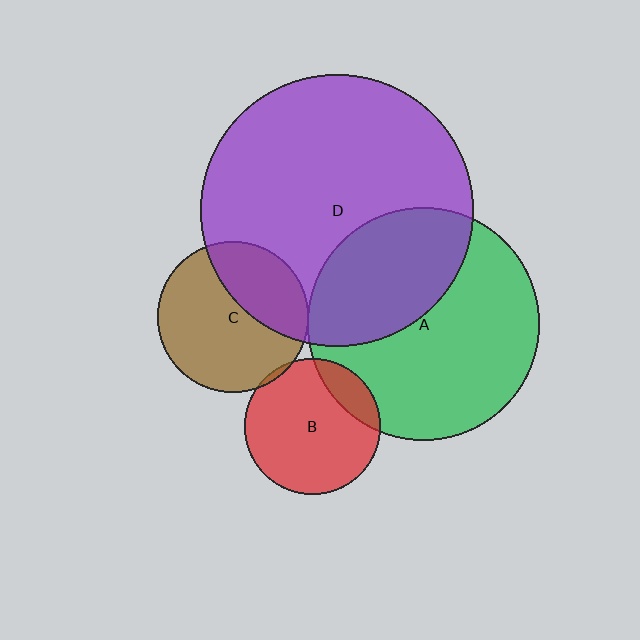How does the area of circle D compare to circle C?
Approximately 3.3 times.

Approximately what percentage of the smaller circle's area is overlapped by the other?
Approximately 5%.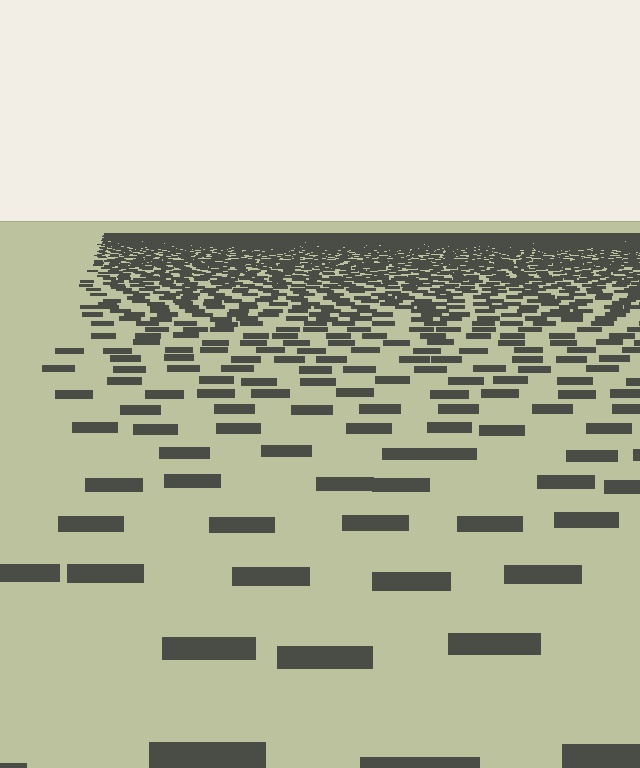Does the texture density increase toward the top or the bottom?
Density increases toward the top.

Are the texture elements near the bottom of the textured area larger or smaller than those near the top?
Larger. Near the bottom, elements are closer to the viewer and appear at a bigger on-screen size.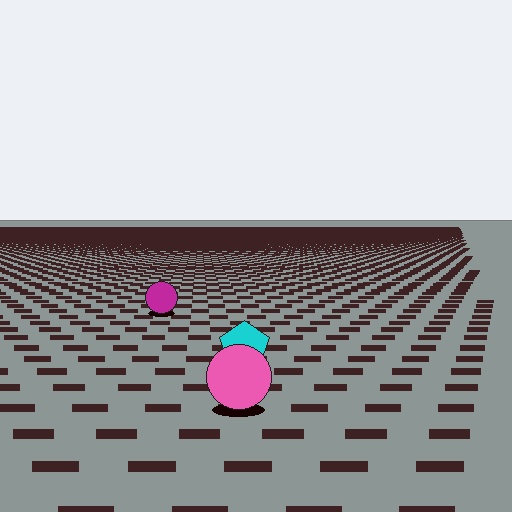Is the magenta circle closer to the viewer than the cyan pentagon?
No. The cyan pentagon is closer — you can tell from the texture gradient: the ground texture is coarser near it.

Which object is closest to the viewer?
The pink circle is closest. The texture marks near it are larger and more spread out.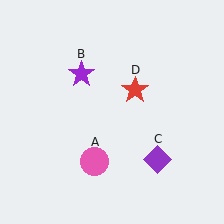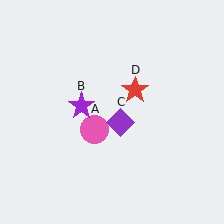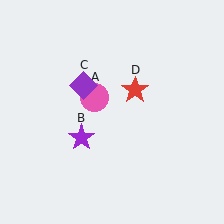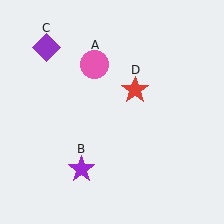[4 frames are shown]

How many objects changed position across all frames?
3 objects changed position: pink circle (object A), purple star (object B), purple diamond (object C).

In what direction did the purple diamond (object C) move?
The purple diamond (object C) moved up and to the left.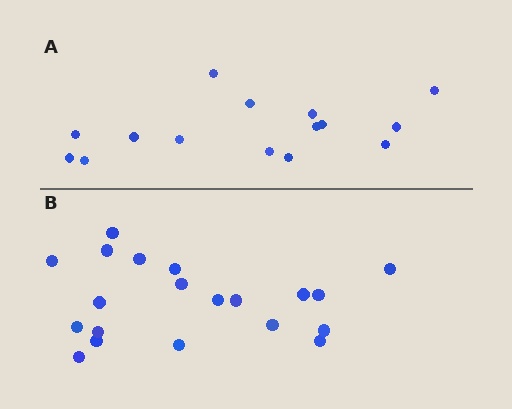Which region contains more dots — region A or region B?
Region B (the bottom region) has more dots.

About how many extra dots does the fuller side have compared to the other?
Region B has about 5 more dots than region A.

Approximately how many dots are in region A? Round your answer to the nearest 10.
About 20 dots. (The exact count is 15, which rounds to 20.)